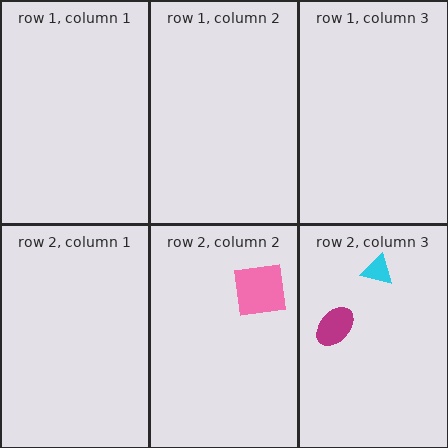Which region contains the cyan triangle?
The row 2, column 3 region.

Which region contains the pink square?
The row 2, column 2 region.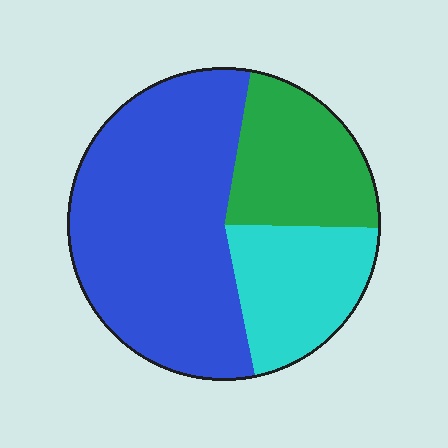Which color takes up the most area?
Blue, at roughly 55%.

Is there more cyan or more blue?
Blue.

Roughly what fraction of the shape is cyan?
Cyan covers 21% of the shape.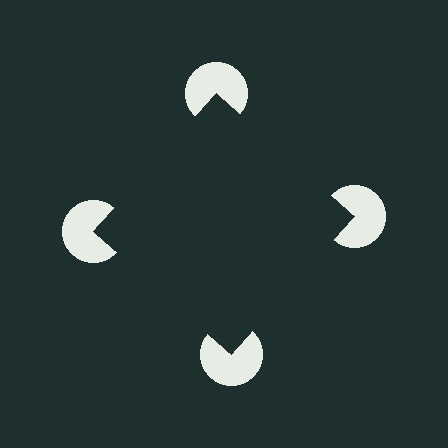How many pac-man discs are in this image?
There are 4 — one at each vertex of the illusory square.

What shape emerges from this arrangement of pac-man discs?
An illusory square — its edges are inferred from the aligned wedge cuts in the pac-man discs, not physically drawn.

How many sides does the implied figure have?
4 sides.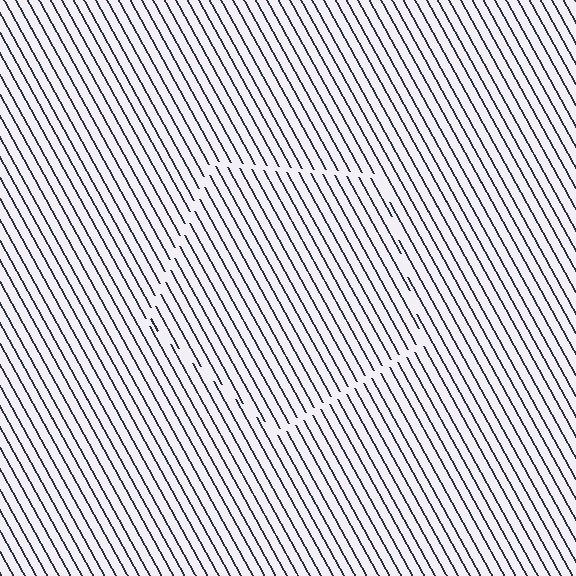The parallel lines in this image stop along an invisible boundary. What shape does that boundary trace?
An illusory pentagon. The interior of the shape contains the same grating, shifted by half a period — the contour is defined by the phase discontinuity where line-ends from the inner and outer gratings abut.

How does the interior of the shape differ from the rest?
The interior of the shape contains the same grating, shifted by half a period — the contour is defined by the phase discontinuity where line-ends from the inner and outer gratings abut.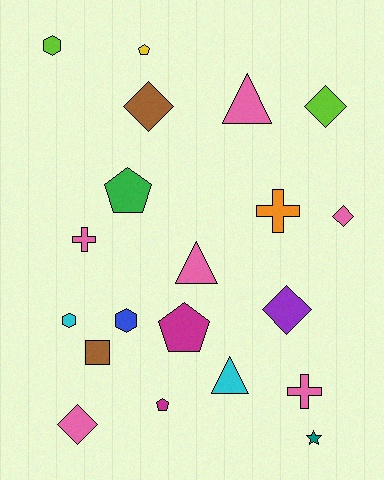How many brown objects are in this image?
There are 2 brown objects.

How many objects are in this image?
There are 20 objects.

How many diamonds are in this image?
There are 5 diamonds.